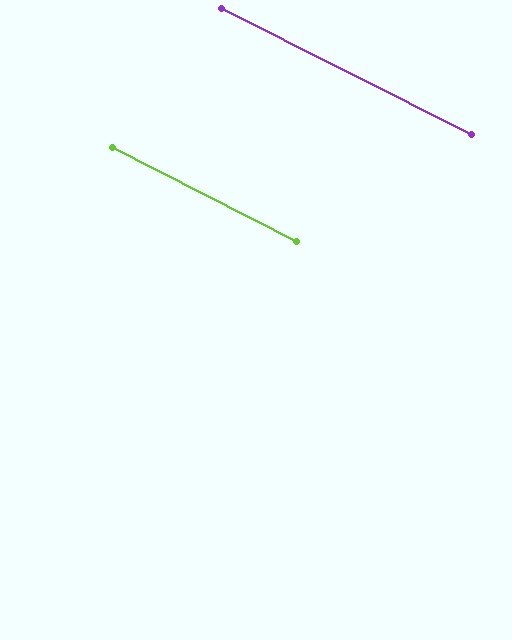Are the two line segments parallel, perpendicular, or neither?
Parallel — their directions differ by only 0.2°.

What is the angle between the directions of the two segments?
Approximately 0 degrees.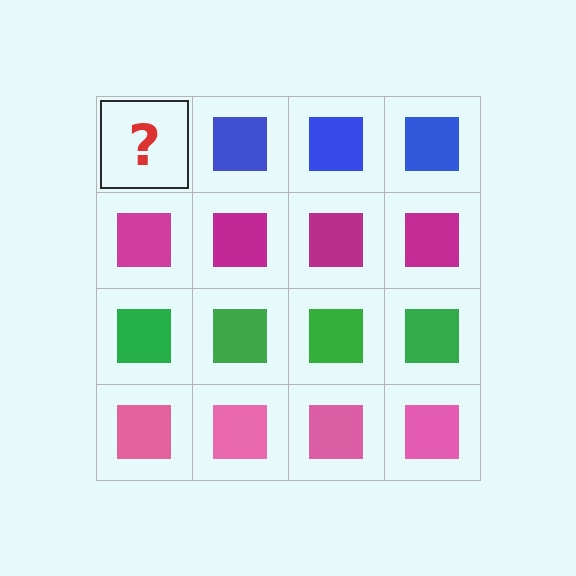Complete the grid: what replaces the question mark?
The question mark should be replaced with a blue square.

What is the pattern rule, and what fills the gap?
The rule is that each row has a consistent color. The gap should be filled with a blue square.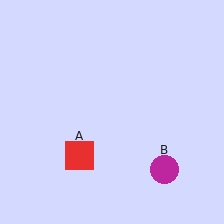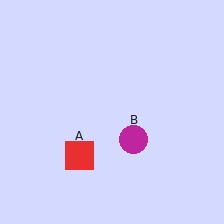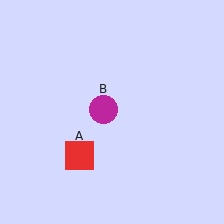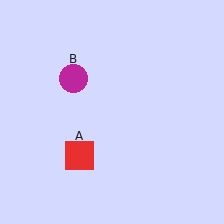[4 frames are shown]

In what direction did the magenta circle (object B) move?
The magenta circle (object B) moved up and to the left.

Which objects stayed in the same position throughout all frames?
Red square (object A) remained stationary.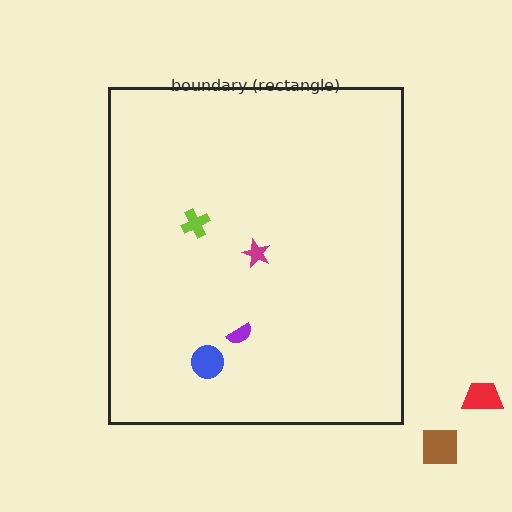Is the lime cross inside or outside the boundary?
Inside.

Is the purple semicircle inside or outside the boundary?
Inside.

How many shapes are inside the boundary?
4 inside, 2 outside.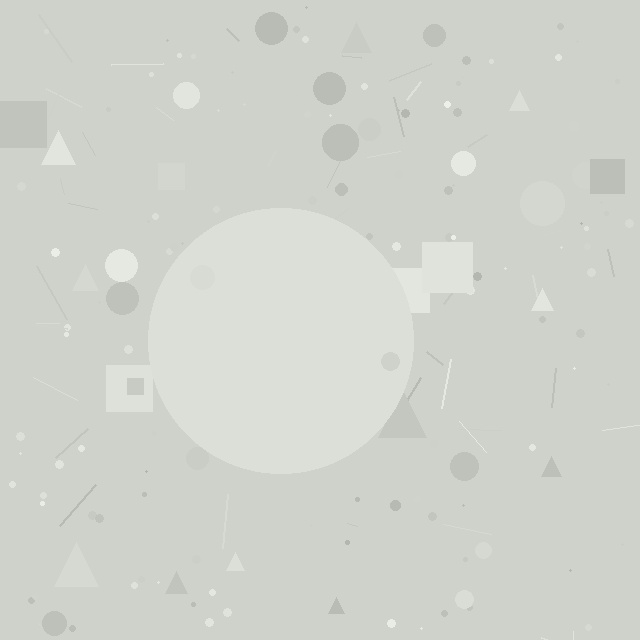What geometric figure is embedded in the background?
A circle is embedded in the background.